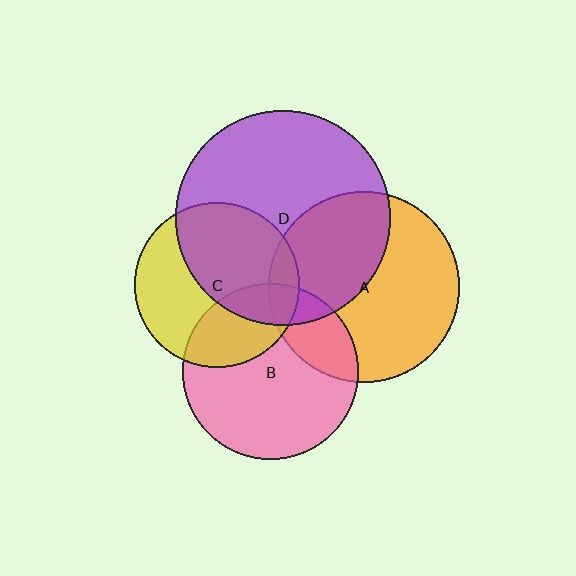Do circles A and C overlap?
Yes.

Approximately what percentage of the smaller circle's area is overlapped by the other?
Approximately 10%.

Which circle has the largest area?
Circle D (purple).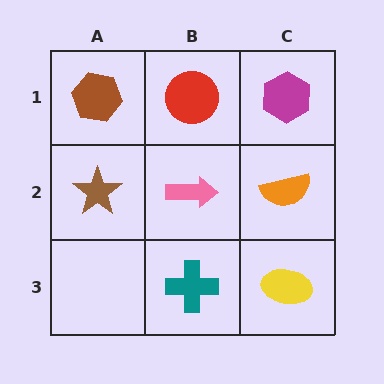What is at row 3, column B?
A teal cross.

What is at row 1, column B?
A red circle.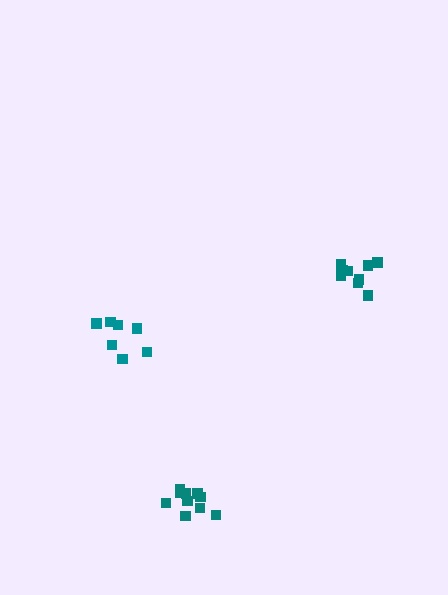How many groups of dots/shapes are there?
There are 3 groups.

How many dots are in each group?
Group 1: 10 dots, Group 2: 9 dots, Group 3: 7 dots (26 total).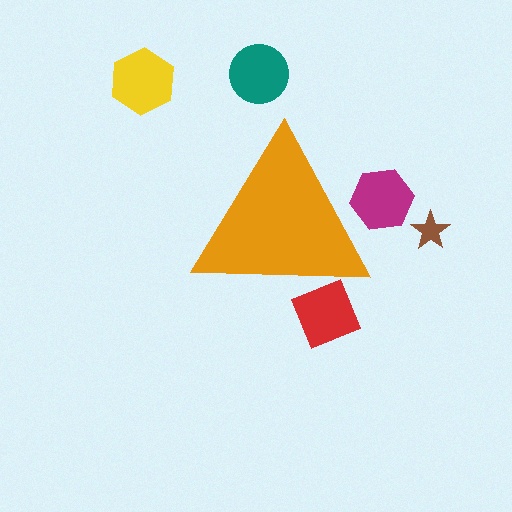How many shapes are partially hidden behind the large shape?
2 shapes are partially hidden.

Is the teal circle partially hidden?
No, the teal circle is fully visible.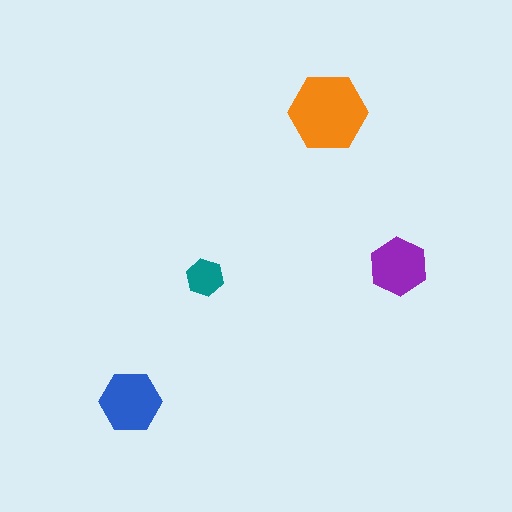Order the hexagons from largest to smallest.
the orange one, the blue one, the purple one, the teal one.